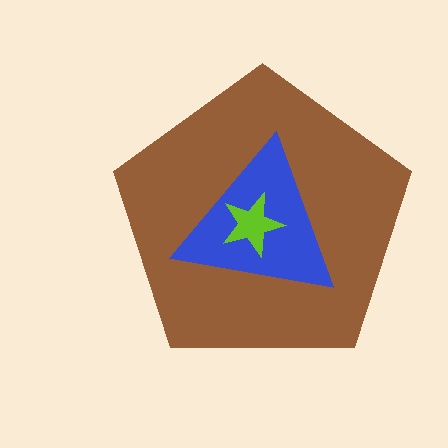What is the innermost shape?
The lime star.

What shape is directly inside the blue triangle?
The lime star.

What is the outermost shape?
The brown pentagon.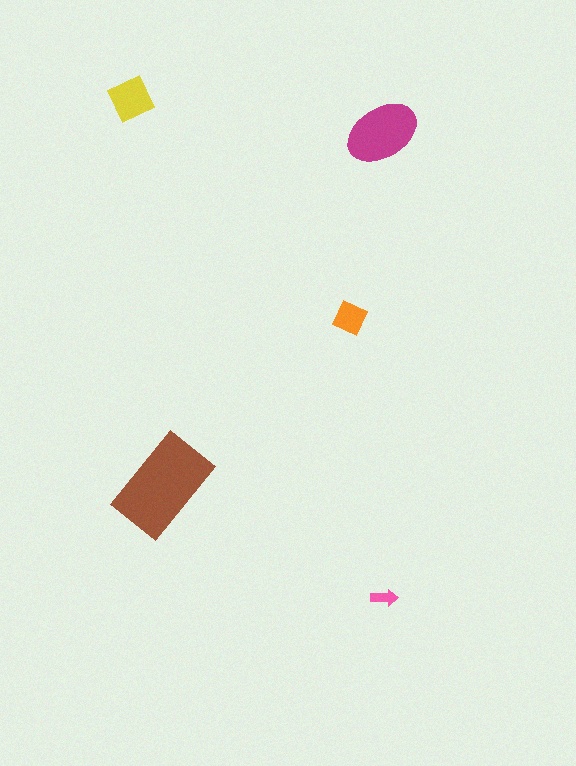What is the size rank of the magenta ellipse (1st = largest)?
2nd.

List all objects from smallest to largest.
The pink arrow, the orange square, the yellow diamond, the magenta ellipse, the brown rectangle.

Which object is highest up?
The yellow diamond is topmost.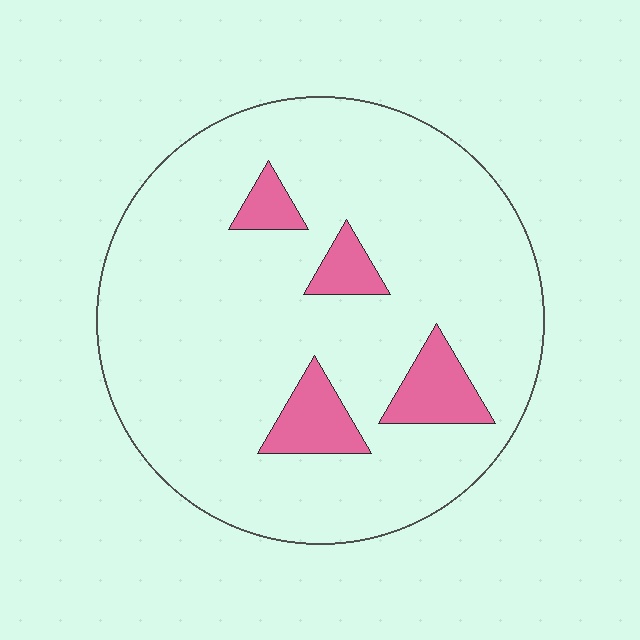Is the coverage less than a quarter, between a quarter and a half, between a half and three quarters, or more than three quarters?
Less than a quarter.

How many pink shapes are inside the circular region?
4.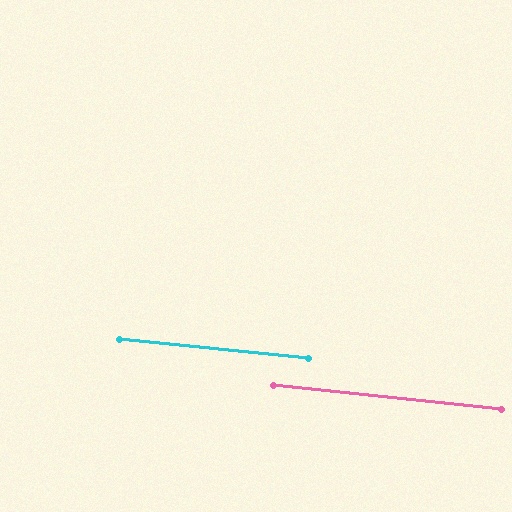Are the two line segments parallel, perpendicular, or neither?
Parallel — their directions differ by only 0.4°.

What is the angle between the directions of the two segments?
Approximately 0 degrees.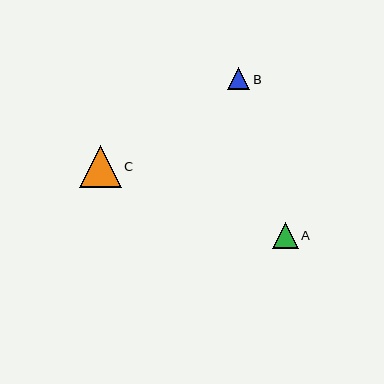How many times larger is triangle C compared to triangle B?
Triangle C is approximately 1.9 times the size of triangle B.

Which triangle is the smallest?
Triangle B is the smallest with a size of approximately 22 pixels.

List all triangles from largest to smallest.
From largest to smallest: C, A, B.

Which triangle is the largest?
Triangle C is the largest with a size of approximately 42 pixels.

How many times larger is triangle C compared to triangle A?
Triangle C is approximately 1.7 times the size of triangle A.